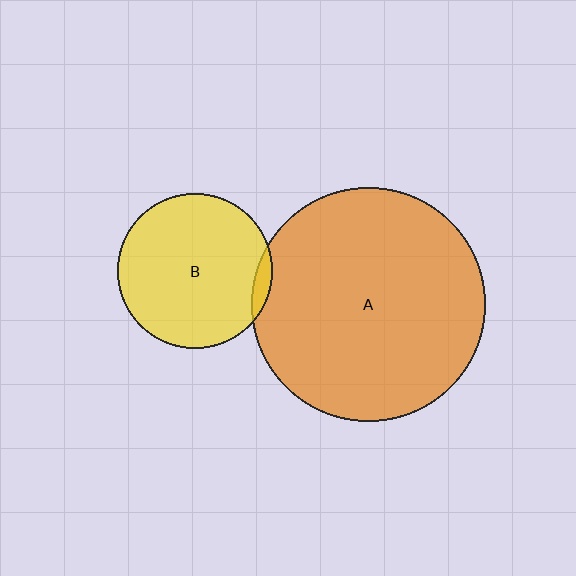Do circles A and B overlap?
Yes.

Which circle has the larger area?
Circle A (orange).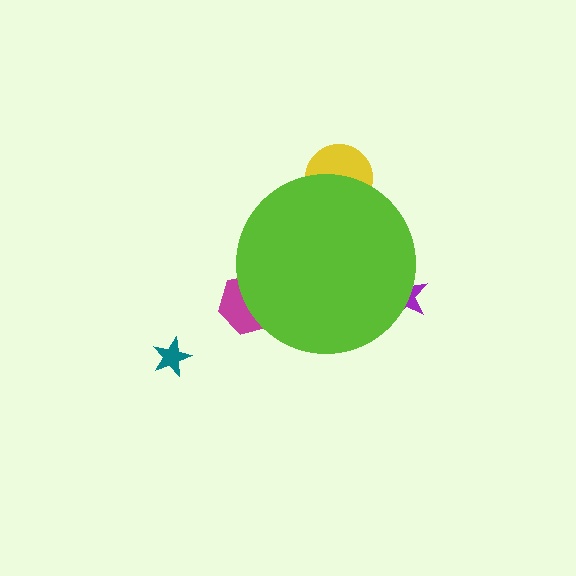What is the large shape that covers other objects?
A lime circle.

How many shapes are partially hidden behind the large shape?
3 shapes are partially hidden.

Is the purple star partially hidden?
Yes, the purple star is partially hidden behind the lime circle.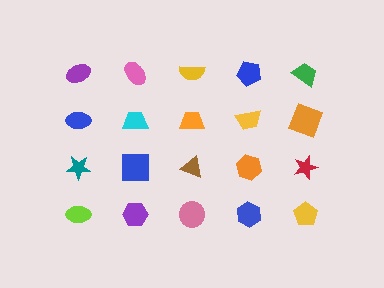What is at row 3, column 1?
A teal star.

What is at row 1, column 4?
A blue pentagon.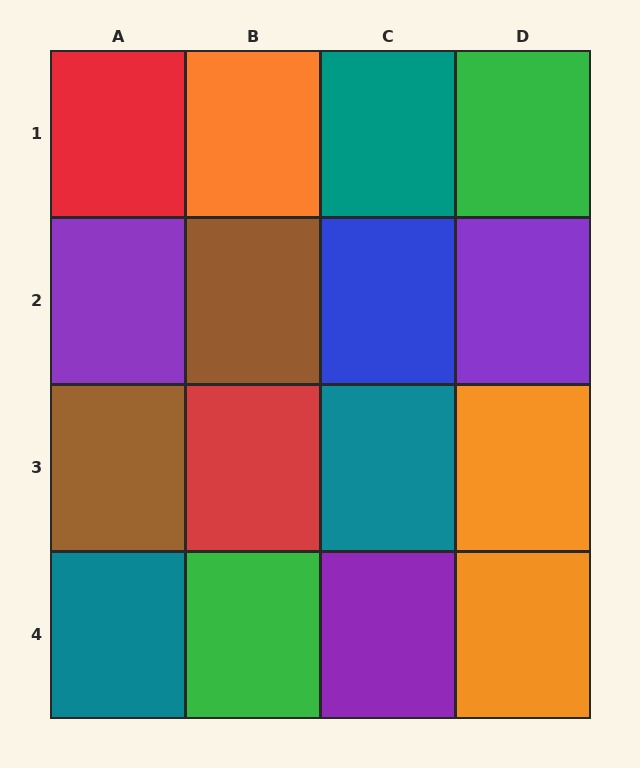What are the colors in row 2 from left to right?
Purple, brown, blue, purple.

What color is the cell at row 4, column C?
Purple.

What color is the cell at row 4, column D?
Orange.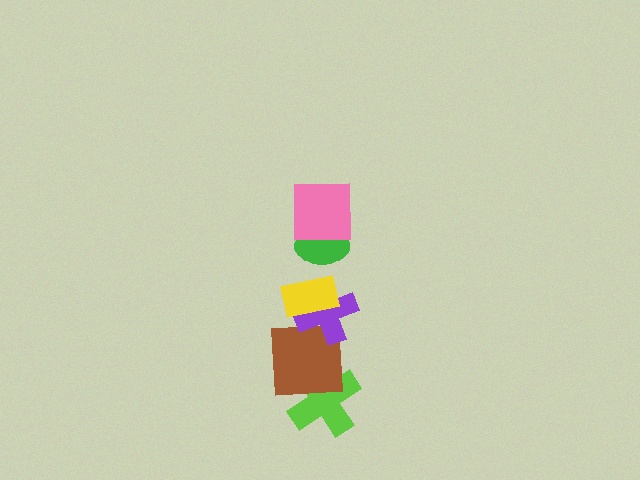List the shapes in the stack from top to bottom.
From top to bottom: the pink square, the green ellipse, the yellow rectangle, the purple cross, the brown square, the lime cross.